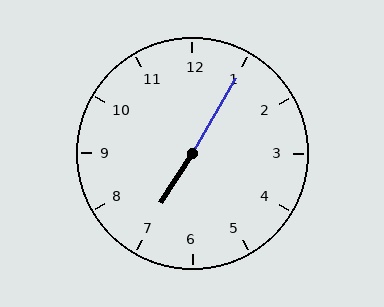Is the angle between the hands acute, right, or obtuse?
It is obtuse.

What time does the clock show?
7:05.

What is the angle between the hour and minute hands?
Approximately 178 degrees.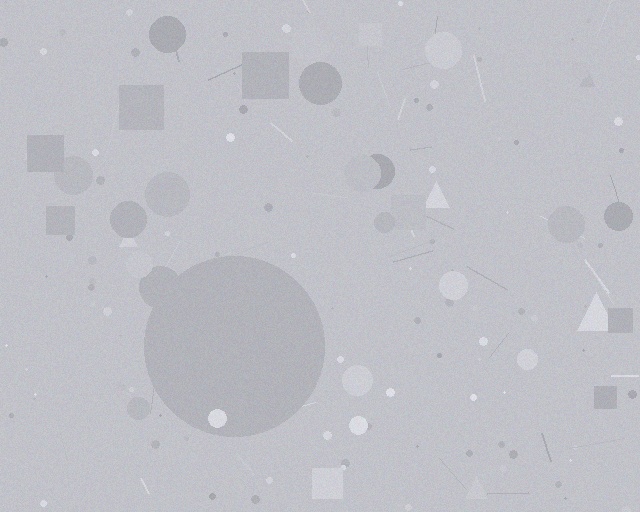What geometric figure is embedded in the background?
A circle is embedded in the background.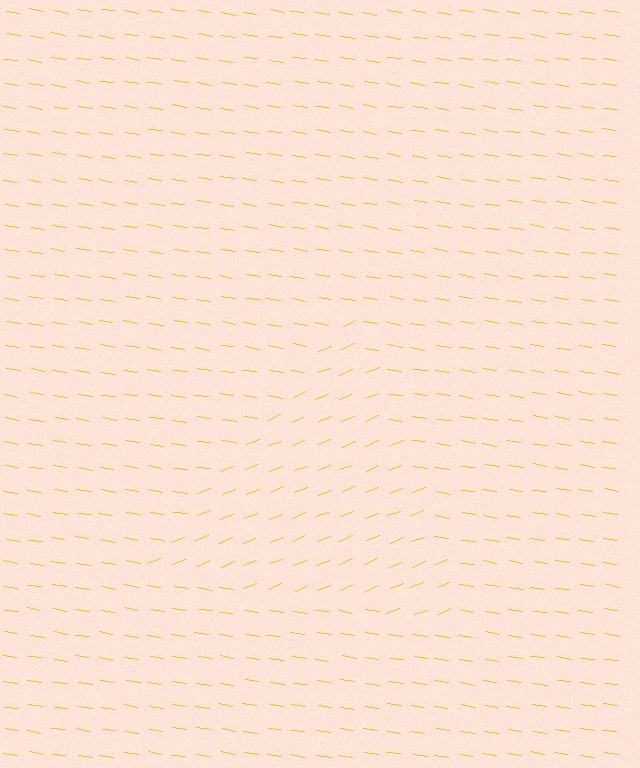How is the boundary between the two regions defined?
The boundary is defined purely by a change in line orientation (approximately 31 degrees difference). All lines are the same color and thickness.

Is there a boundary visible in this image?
Yes, there is a texture boundary formed by a change in line orientation.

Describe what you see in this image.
The image is filled with small yellow line segments. A triangle region in the image has lines oriented differently from the surrounding lines, creating a visible texture boundary.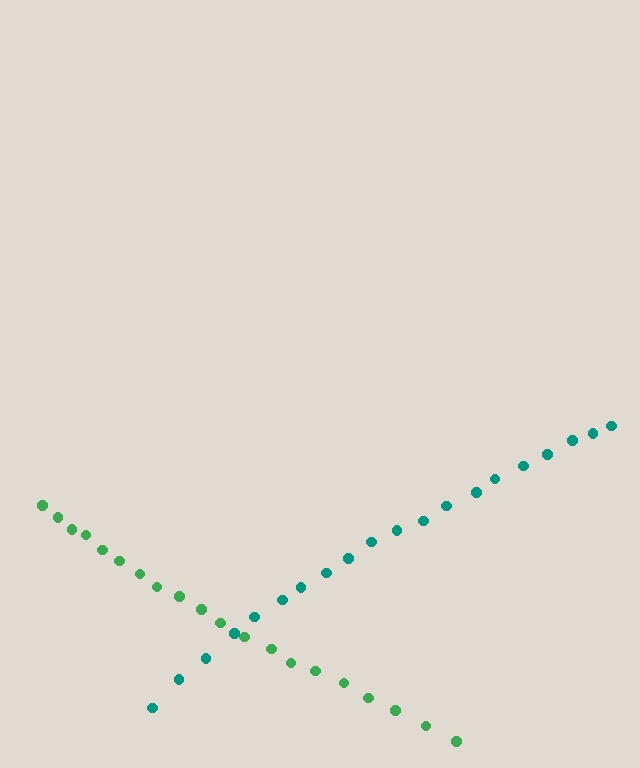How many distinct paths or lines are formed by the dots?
There are 2 distinct paths.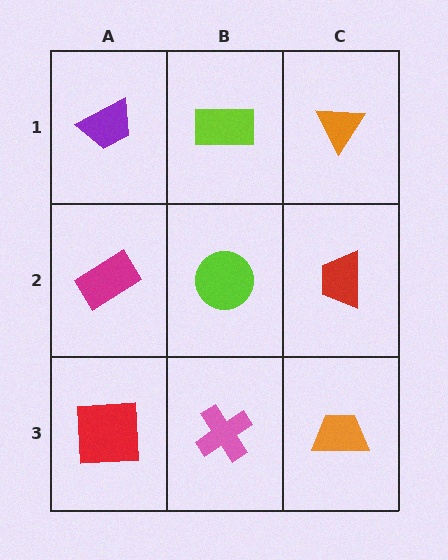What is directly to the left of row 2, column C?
A lime circle.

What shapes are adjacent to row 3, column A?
A magenta rectangle (row 2, column A), a pink cross (row 3, column B).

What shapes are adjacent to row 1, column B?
A lime circle (row 2, column B), a purple trapezoid (row 1, column A), an orange triangle (row 1, column C).